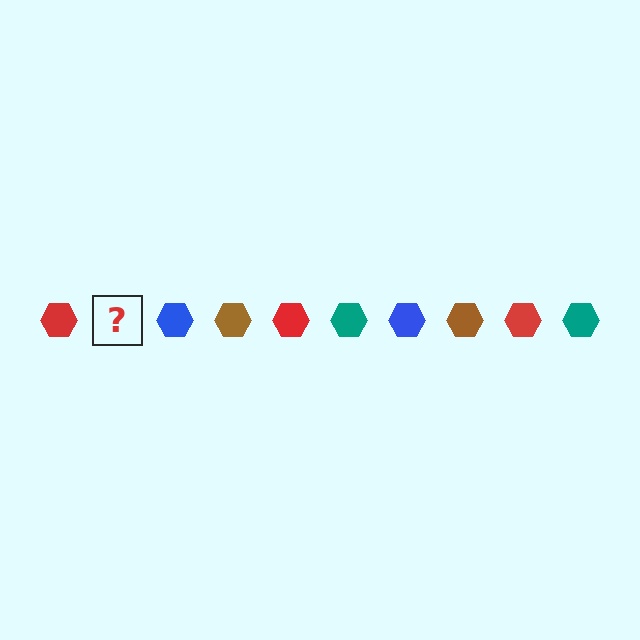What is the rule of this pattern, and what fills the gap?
The rule is that the pattern cycles through red, teal, blue, brown hexagons. The gap should be filled with a teal hexagon.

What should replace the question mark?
The question mark should be replaced with a teal hexagon.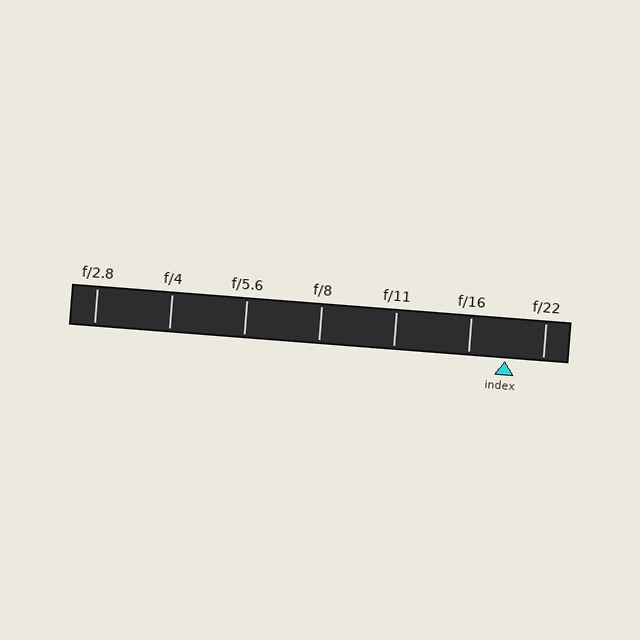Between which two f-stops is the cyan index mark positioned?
The index mark is between f/16 and f/22.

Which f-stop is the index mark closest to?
The index mark is closest to f/16.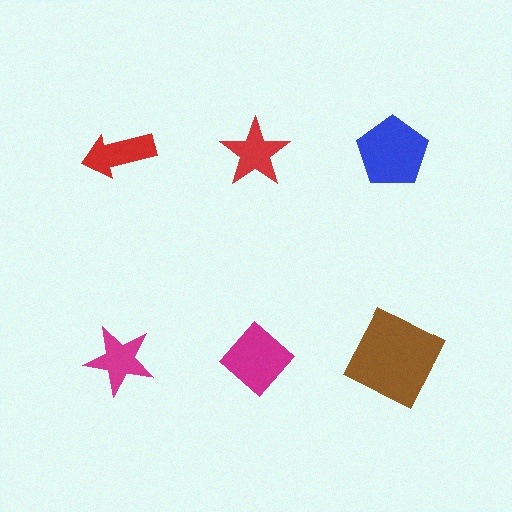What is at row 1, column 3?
A blue pentagon.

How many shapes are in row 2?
3 shapes.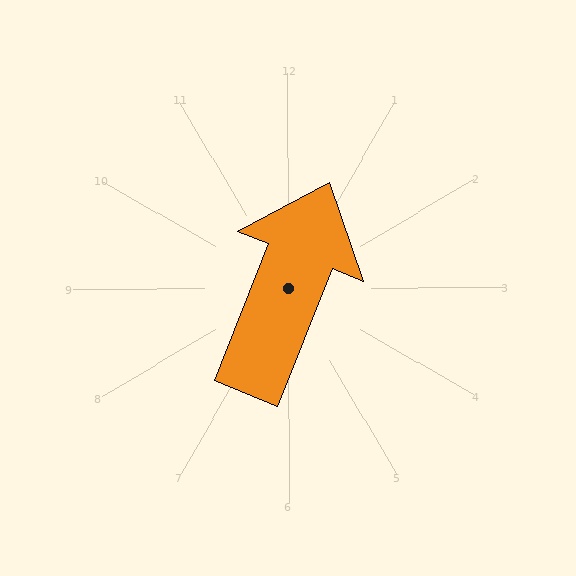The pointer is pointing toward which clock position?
Roughly 1 o'clock.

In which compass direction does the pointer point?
North.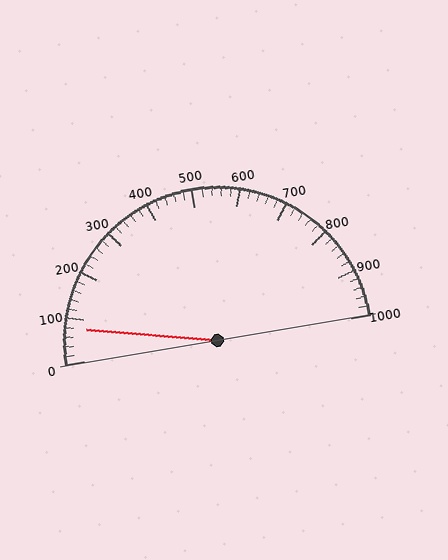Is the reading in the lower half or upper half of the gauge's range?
The reading is in the lower half of the range (0 to 1000).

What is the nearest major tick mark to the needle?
The nearest major tick mark is 100.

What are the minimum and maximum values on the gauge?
The gauge ranges from 0 to 1000.